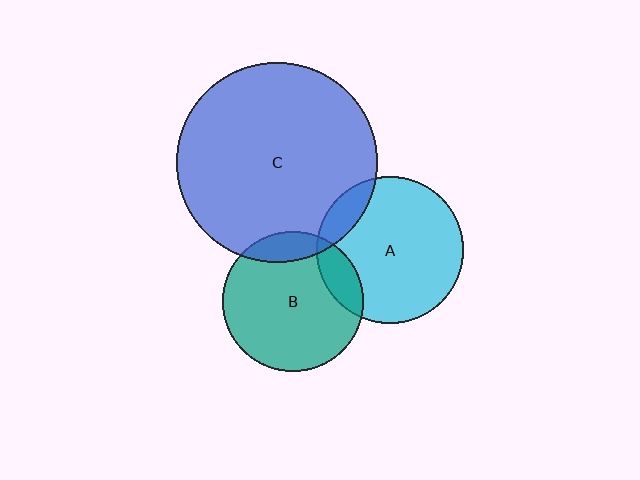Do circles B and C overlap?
Yes.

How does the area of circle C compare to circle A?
Approximately 1.9 times.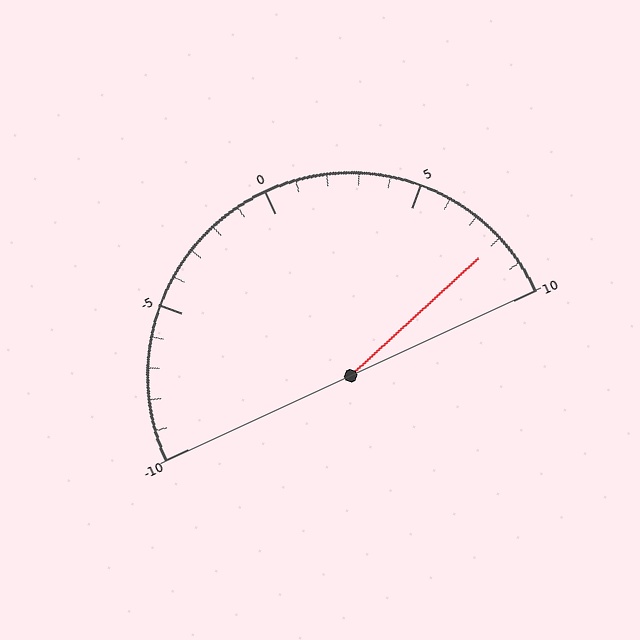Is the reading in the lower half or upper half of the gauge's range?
The reading is in the upper half of the range (-10 to 10).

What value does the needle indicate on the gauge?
The needle indicates approximately 8.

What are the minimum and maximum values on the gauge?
The gauge ranges from -10 to 10.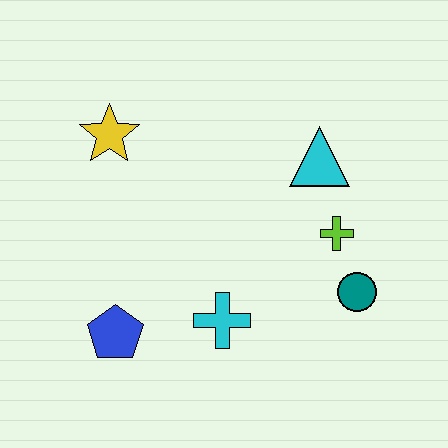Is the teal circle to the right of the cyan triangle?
Yes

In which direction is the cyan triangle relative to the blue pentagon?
The cyan triangle is to the right of the blue pentagon.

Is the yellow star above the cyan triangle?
Yes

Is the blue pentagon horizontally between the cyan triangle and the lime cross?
No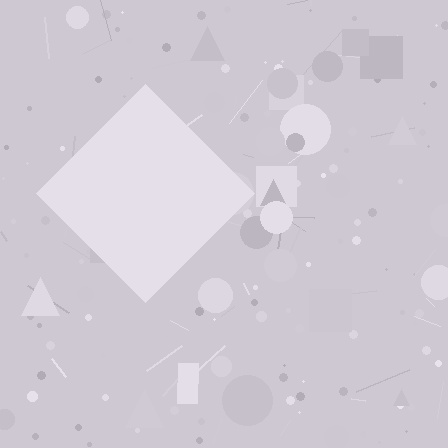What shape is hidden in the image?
A diamond is hidden in the image.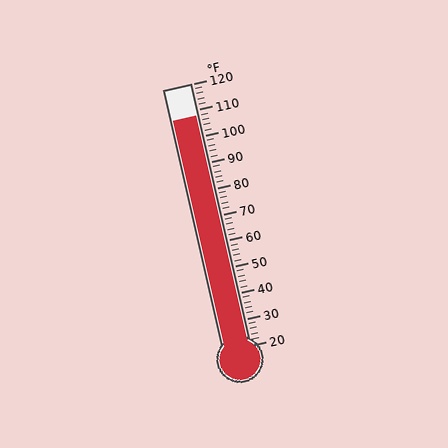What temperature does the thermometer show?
The thermometer shows approximately 108°F.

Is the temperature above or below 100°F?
The temperature is above 100°F.